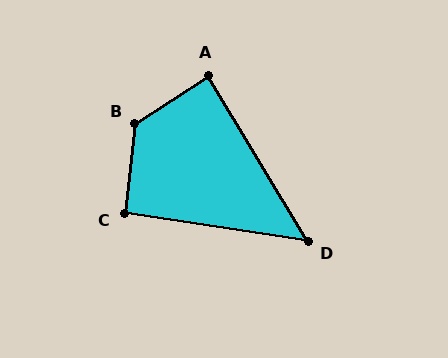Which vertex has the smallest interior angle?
D, at approximately 50 degrees.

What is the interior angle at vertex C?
Approximately 92 degrees (approximately right).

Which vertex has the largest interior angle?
B, at approximately 130 degrees.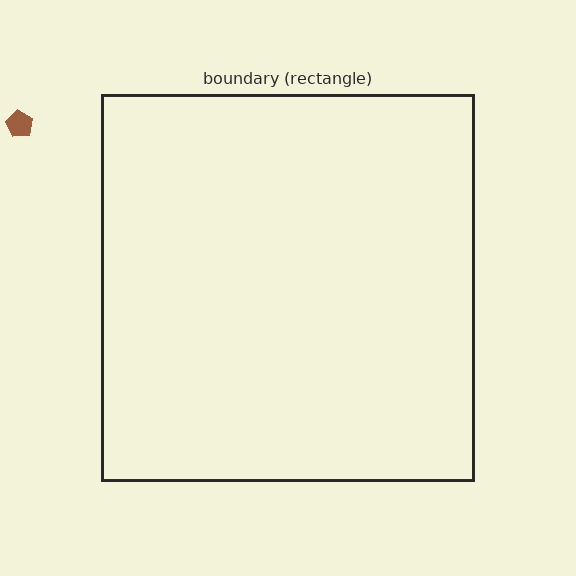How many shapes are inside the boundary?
0 inside, 1 outside.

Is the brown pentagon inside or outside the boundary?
Outside.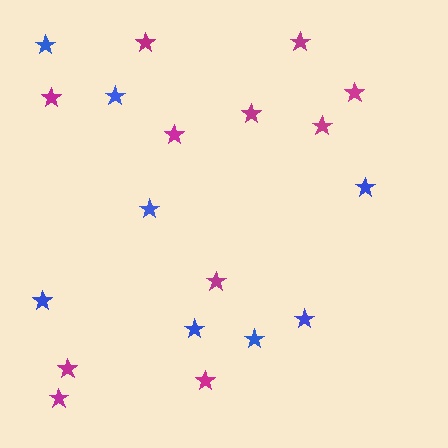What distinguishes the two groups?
There are 2 groups: one group of blue stars (8) and one group of magenta stars (11).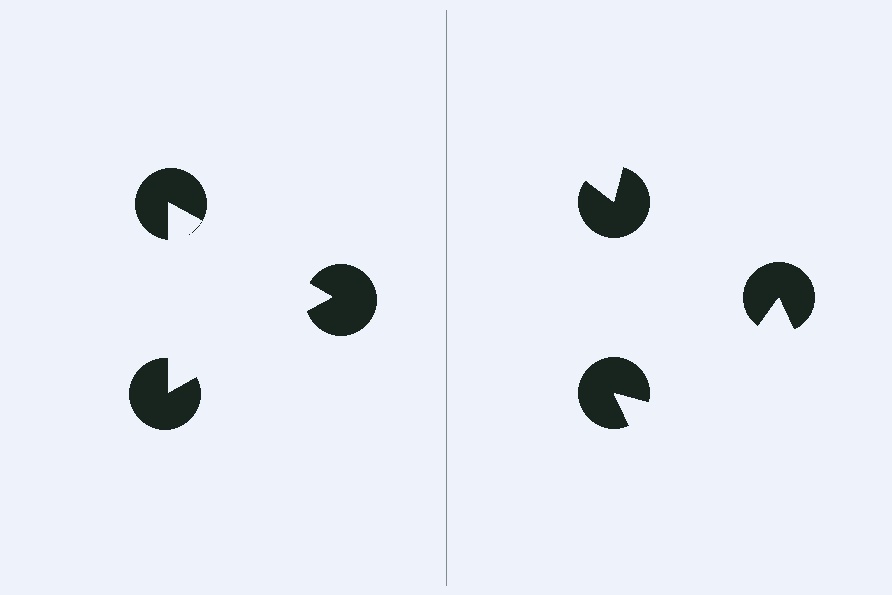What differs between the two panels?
The pac-man discs are positioned identically on both sides; only the wedge orientations differ. On the left they align to a triangle; on the right they are misaligned.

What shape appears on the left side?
An illusory triangle.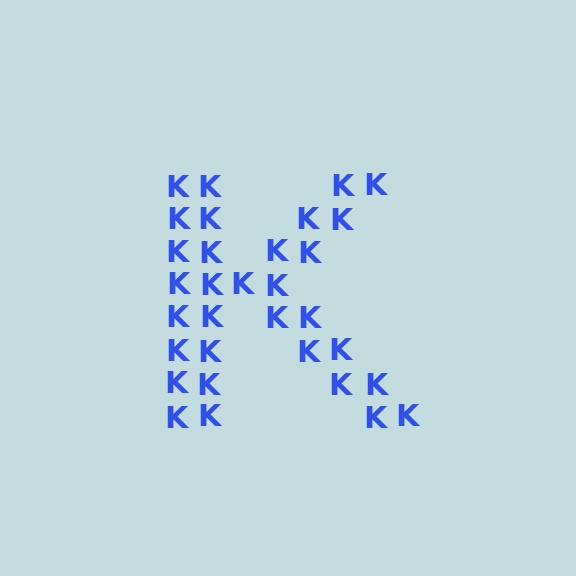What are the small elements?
The small elements are letter K's.